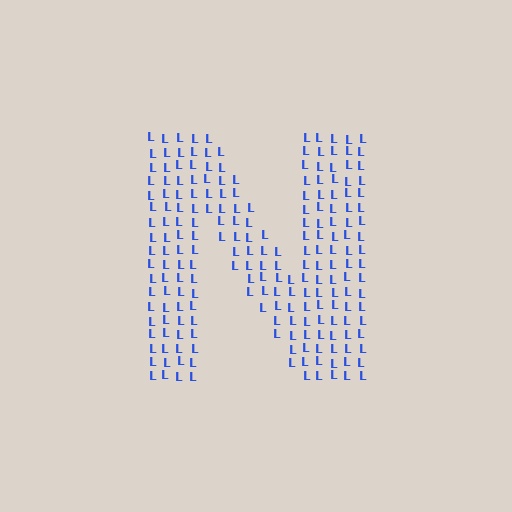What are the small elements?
The small elements are letter L's.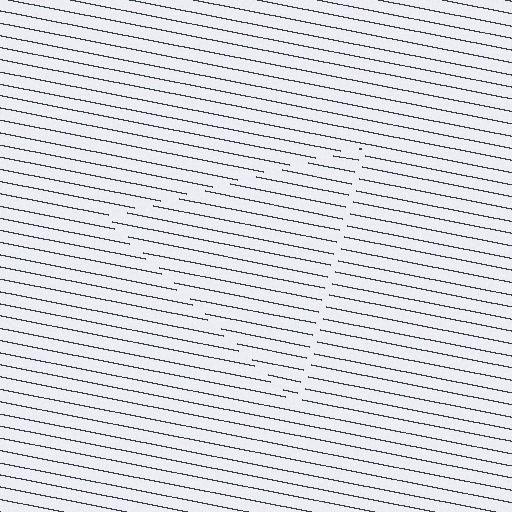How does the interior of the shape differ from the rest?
The interior of the shape contains the same grating, shifted by half a period — the contour is defined by the phase discontinuity where line-ends from the inner and outer gratings abut.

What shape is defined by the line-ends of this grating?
An illusory triangle. The interior of the shape contains the same grating, shifted by half a period — the contour is defined by the phase discontinuity where line-ends from the inner and outer gratings abut.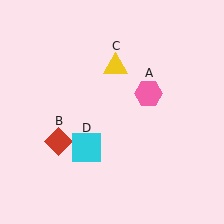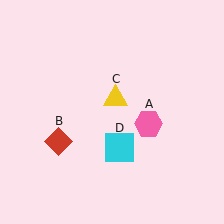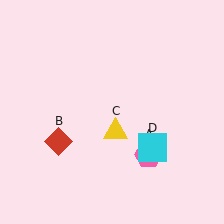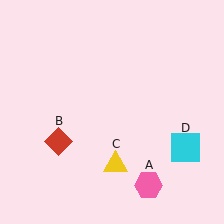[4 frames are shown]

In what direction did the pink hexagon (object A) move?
The pink hexagon (object A) moved down.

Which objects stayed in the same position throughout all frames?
Red diamond (object B) remained stationary.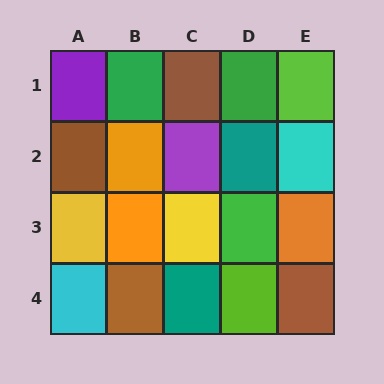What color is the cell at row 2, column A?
Brown.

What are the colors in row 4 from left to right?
Cyan, brown, teal, lime, brown.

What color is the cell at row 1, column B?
Green.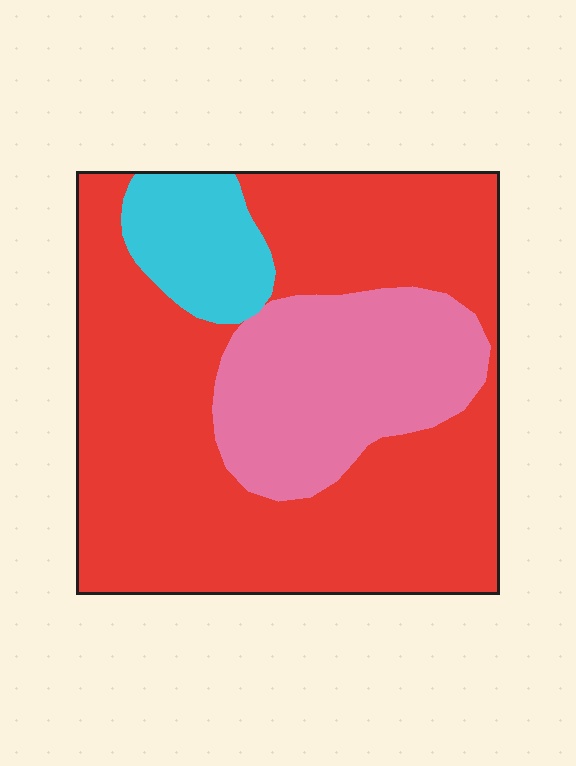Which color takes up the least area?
Cyan, at roughly 10%.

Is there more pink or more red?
Red.